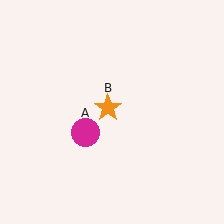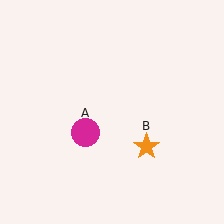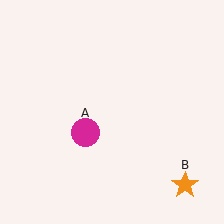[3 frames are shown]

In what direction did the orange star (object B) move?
The orange star (object B) moved down and to the right.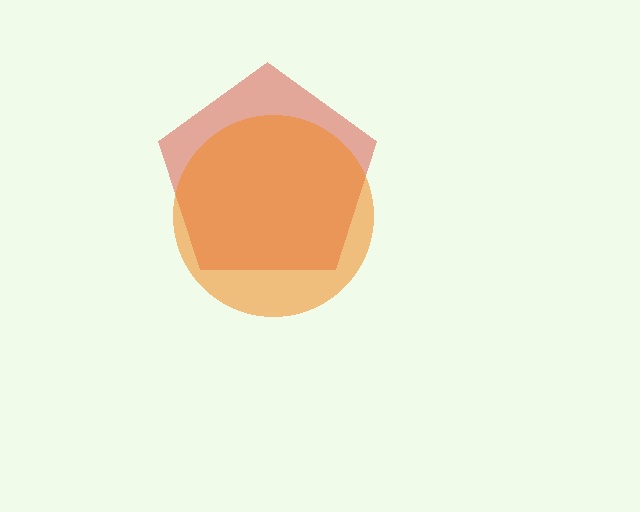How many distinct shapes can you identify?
There are 2 distinct shapes: a red pentagon, an orange circle.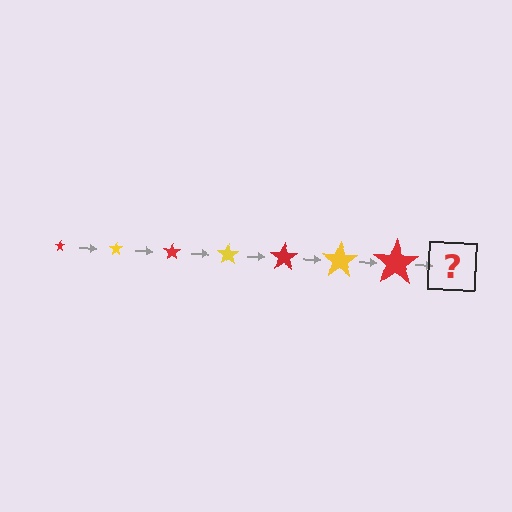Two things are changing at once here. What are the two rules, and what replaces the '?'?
The two rules are that the star grows larger each step and the color cycles through red and yellow. The '?' should be a yellow star, larger than the previous one.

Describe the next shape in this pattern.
It should be a yellow star, larger than the previous one.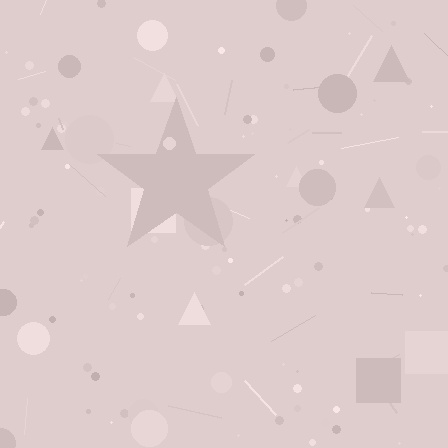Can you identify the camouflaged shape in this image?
The camouflaged shape is a star.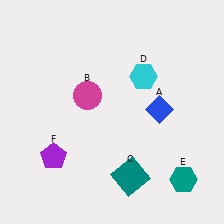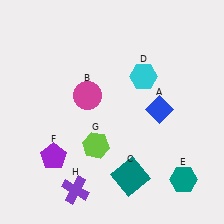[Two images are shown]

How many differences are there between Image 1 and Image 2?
There are 2 differences between the two images.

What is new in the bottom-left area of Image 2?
A purple cross (H) was added in the bottom-left area of Image 2.